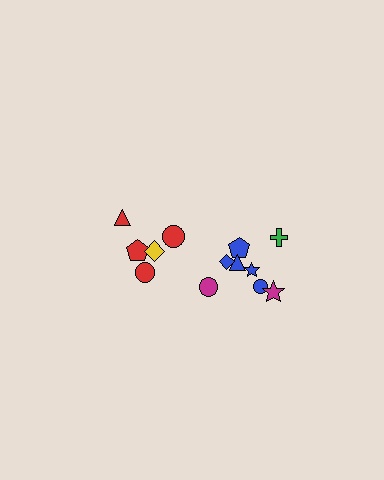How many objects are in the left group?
There are 5 objects.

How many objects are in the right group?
There are 8 objects.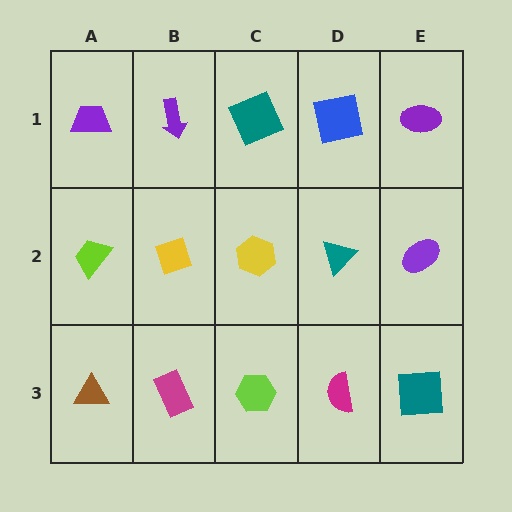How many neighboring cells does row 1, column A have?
2.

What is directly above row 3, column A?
A lime trapezoid.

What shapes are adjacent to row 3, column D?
A teal triangle (row 2, column D), a lime hexagon (row 3, column C), a teal square (row 3, column E).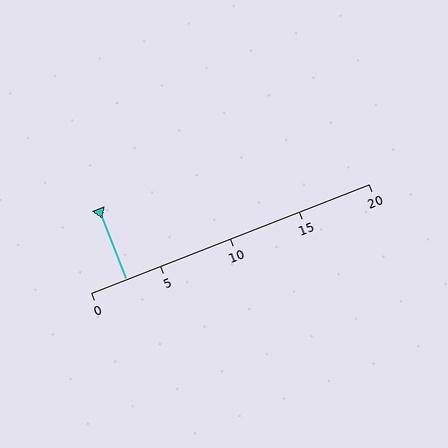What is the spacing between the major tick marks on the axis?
The major ticks are spaced 5 apart.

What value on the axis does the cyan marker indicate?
The marker indicates approximately 2.5.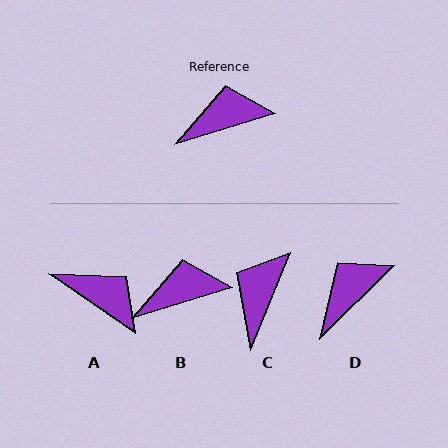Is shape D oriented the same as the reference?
No, it is off by about 27 degrees.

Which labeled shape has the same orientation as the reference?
B.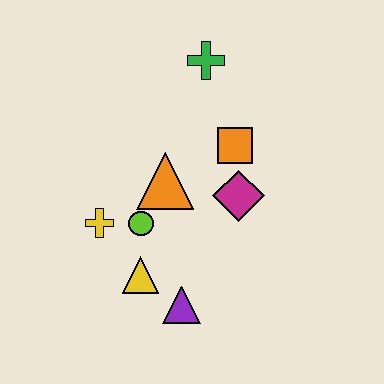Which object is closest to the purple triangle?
The yellow triangle is closest to the purple triangle.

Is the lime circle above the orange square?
No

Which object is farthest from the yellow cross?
The green cross is farthest from the yellow cross.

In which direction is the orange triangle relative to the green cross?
The orange triangle is below the green cross.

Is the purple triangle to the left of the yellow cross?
No